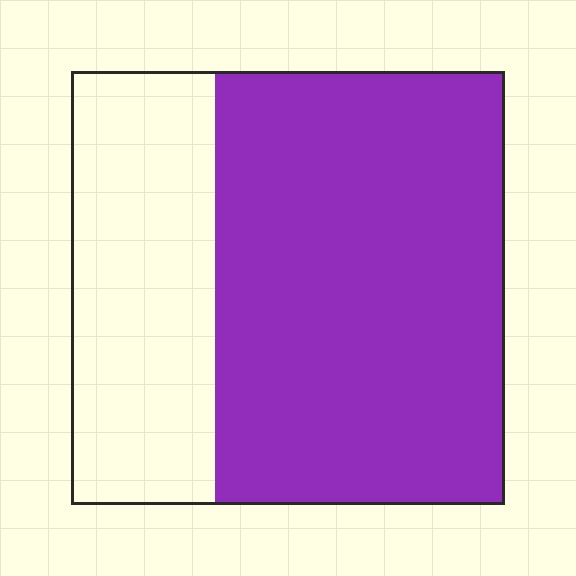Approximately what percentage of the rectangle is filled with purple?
Approximately 65%.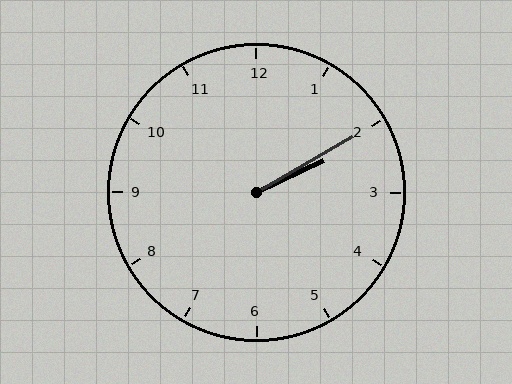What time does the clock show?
2:10.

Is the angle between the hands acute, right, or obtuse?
It is acute.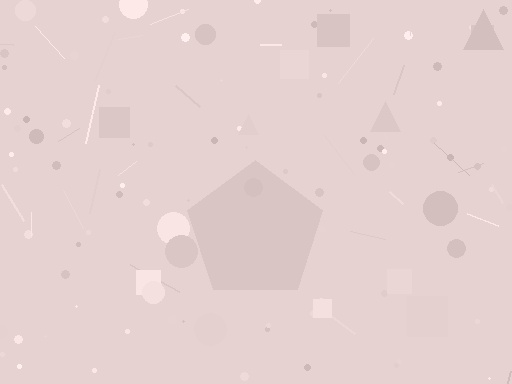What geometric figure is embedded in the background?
A pentagon is embedded in the background.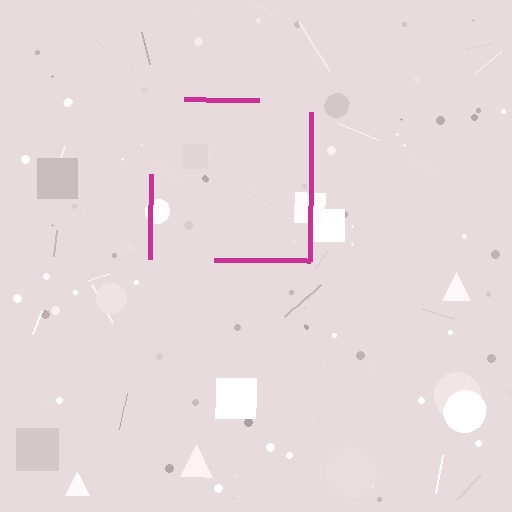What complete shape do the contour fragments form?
The contour fragments form a square.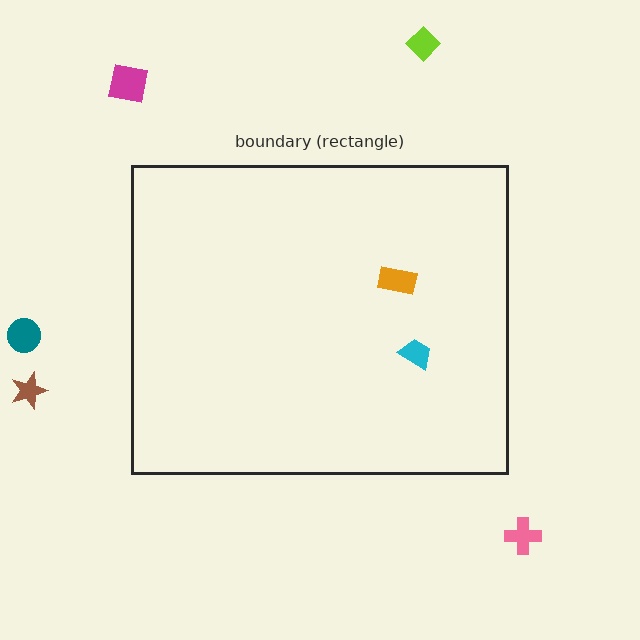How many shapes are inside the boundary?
2 inside, 5 outside.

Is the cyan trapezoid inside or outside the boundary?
Inside.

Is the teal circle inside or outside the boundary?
Outside.